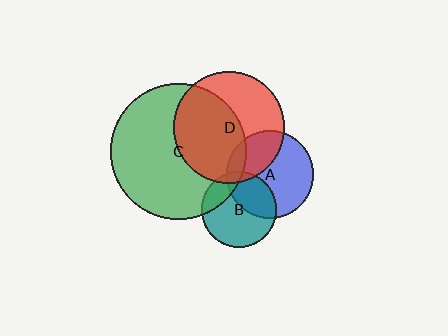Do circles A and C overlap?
Yes.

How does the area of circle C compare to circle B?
Approximately 3.2 times.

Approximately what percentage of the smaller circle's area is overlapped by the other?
Approximately 10%.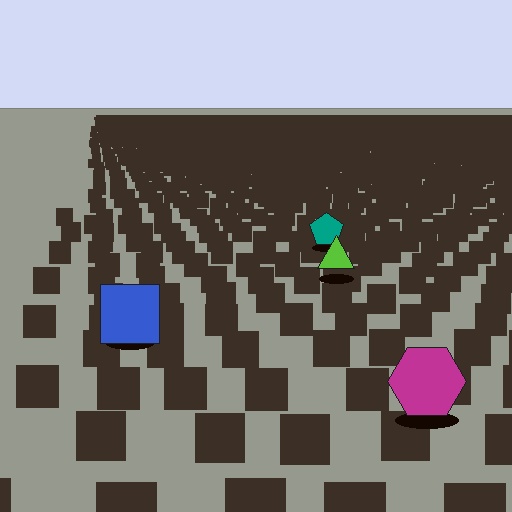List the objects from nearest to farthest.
From nearest to farthest: the magenta hexagon, the blue square, the lime triangle, the teal pentagon.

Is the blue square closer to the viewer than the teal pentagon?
Yes. The blue square is closer — you can tell from the texture gradient: the ground texture is coarser near it.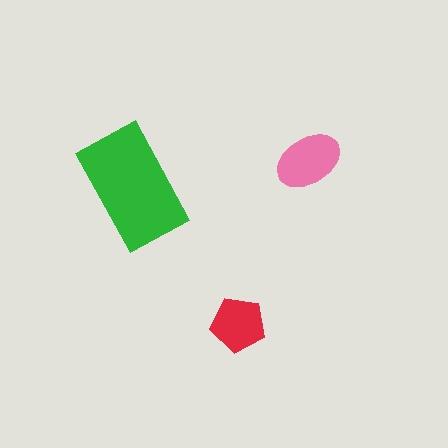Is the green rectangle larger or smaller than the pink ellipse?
Larger.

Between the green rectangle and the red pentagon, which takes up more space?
The green rectangle.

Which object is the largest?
The green rectangle.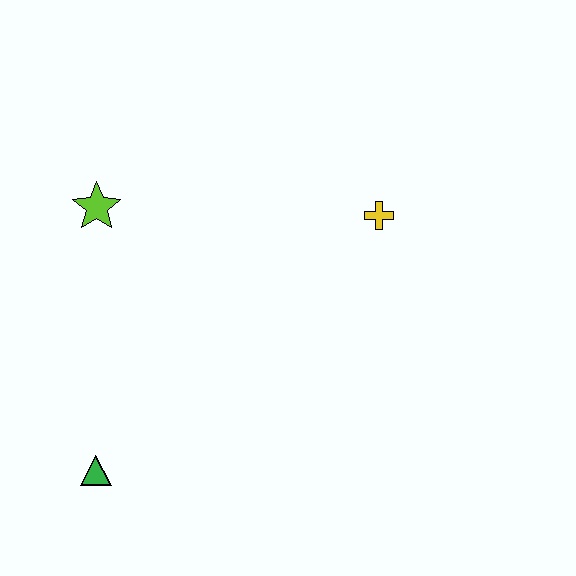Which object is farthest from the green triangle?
The yellow cross is farthest from the green triangle.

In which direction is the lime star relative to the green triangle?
The lime star is above the green triangle.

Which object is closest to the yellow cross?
The lime star is closest to the yellow cross.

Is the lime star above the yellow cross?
Yes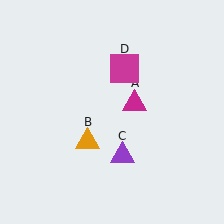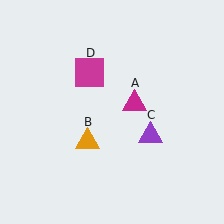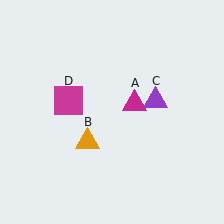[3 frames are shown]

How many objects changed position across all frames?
2 objects changed position: purple triangle (object C), magenta square (object D).